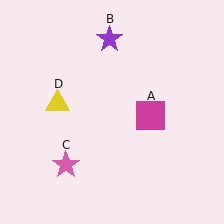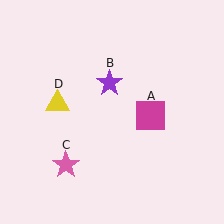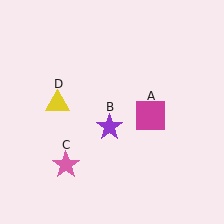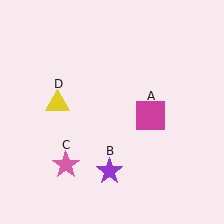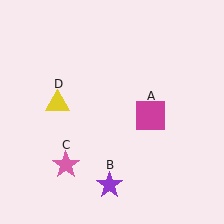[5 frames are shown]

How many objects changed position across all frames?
1 object changed position: purple star (object B).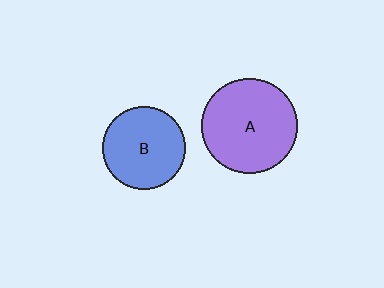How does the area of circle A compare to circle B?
Approximately 1.3 times.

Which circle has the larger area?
Circle A (purple).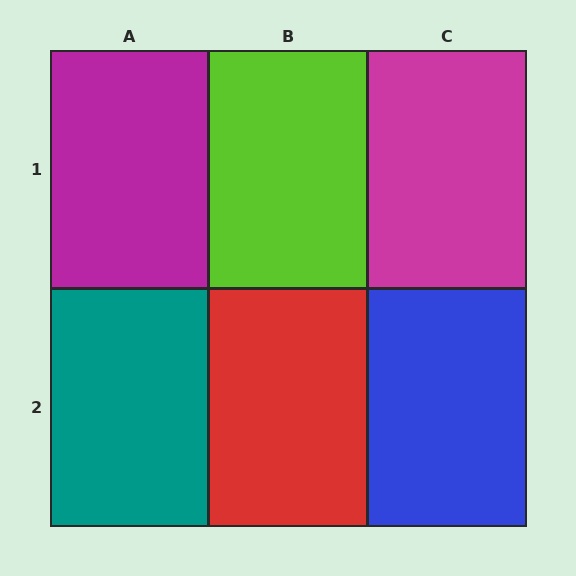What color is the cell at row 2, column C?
Blue.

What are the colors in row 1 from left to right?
Magenta, lime, magenta.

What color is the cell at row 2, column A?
Teal.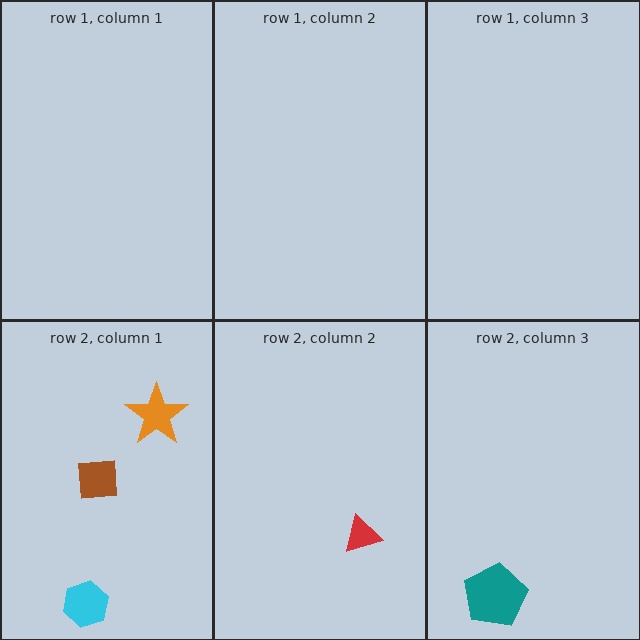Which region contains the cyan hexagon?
The row 2, column 1 region.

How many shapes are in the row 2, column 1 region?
3.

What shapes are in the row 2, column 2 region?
The red triangle.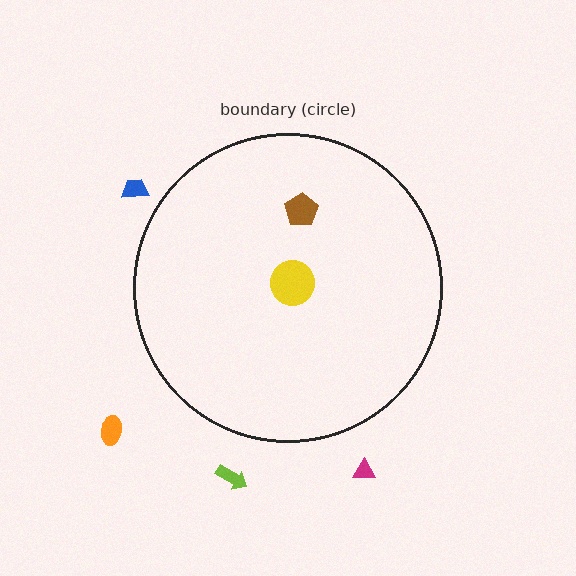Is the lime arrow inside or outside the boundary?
Outside.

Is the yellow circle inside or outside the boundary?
Inside.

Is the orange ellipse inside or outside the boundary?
Outside.